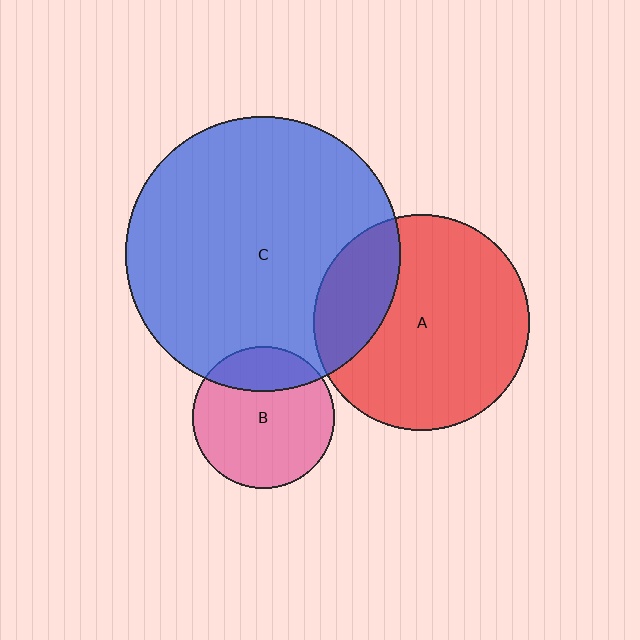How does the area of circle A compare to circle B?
Approximately 2.3 times.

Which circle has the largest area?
Circle C (blue).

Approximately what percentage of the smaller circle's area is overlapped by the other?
Approximately 25%.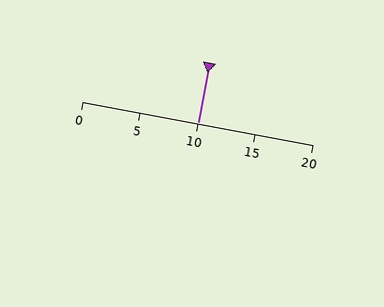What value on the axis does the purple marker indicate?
The marker indicates approximately 10.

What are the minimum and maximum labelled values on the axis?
The axis runs from 0 to 20.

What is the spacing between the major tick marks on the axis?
The major ticks are spaced 5 apart.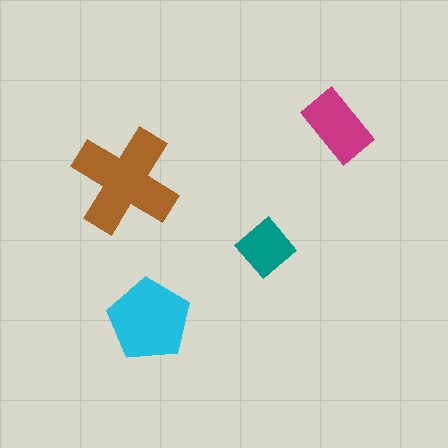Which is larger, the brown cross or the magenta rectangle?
The brown cross.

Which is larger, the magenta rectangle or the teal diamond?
The magenta rectangle.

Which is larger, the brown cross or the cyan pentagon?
The brown cross.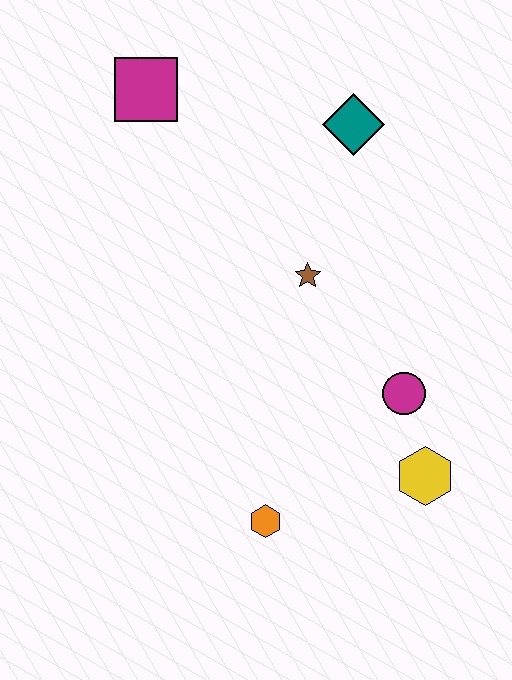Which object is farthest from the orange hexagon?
The magenta square is farthest from the orange hexagon.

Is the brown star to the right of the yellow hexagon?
No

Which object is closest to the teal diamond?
The brown star is closest to the teal diamond.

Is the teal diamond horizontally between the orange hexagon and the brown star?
No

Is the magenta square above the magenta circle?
Yes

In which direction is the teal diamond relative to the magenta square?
The teal diamond is to the right of the magenta square.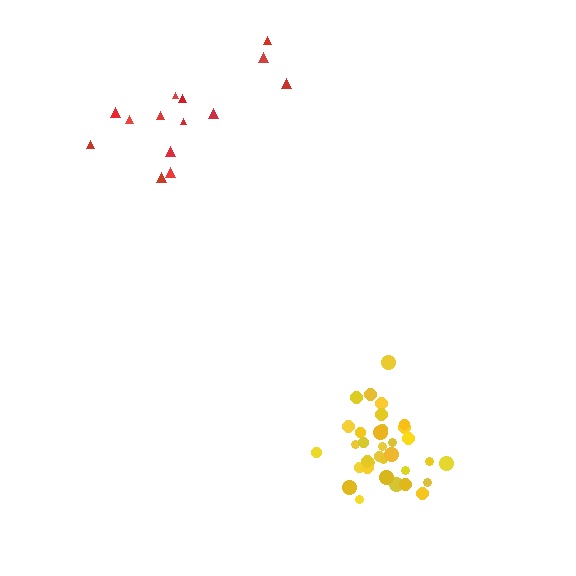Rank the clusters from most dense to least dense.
yellow, red.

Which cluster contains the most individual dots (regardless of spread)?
Yellow (35).